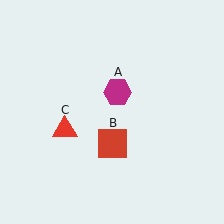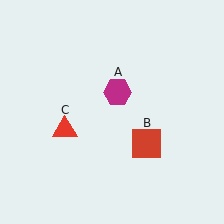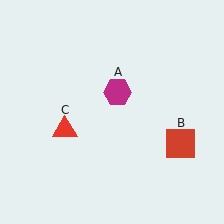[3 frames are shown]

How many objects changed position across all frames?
1 object changed position: red square (object B).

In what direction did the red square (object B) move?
The red square (object B) moved right.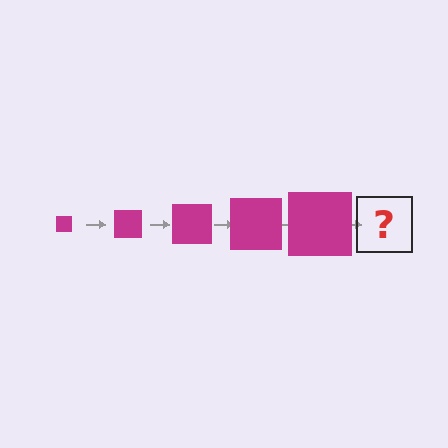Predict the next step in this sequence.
The next step is a magenta square, larger than the previous one.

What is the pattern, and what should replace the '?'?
The pattern is that the square gets progressively larger each step. The '?' should be a magenta square, larger than the previous one.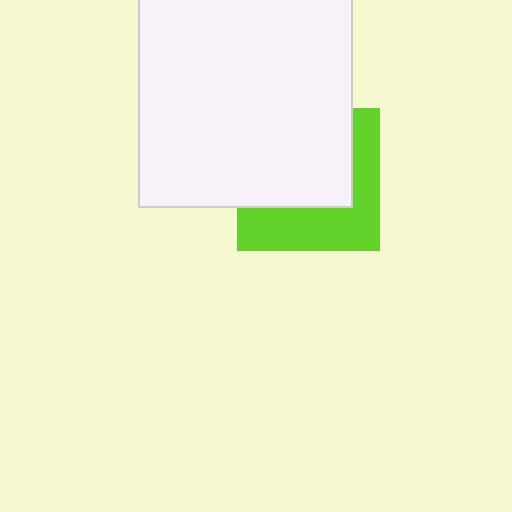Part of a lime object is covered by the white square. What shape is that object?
It is a square.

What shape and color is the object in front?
The object in front is a white square.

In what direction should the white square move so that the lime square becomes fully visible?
The white square should move up. That is the shortest direction to clear the overlap and leave the lime square fully visible.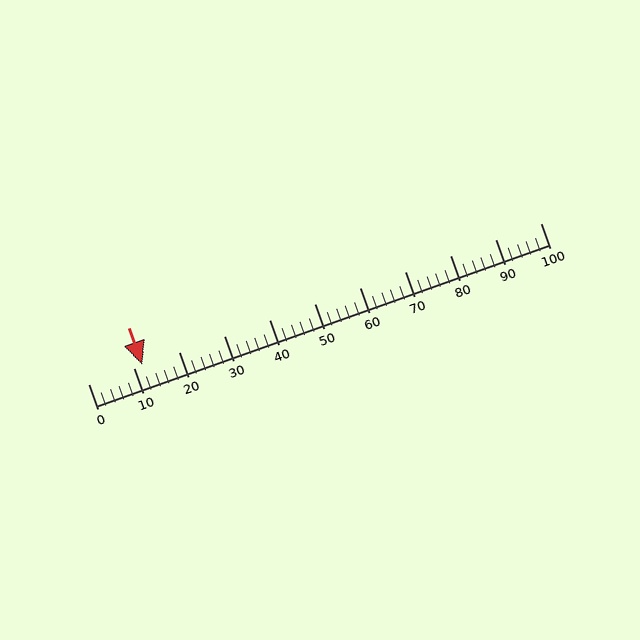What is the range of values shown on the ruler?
The ruler shows values from 0 to 100.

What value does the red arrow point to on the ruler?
The red arrow points to approximately 12.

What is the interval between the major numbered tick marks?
The major tick marks are spaced 10 units apart.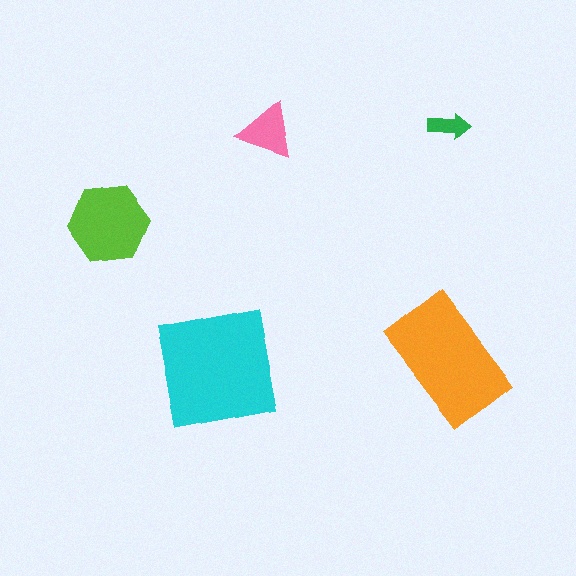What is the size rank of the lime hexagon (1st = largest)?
3rd.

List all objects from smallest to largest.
The green arrow, the pink triangle, the lime hexagon, the orange rectangle, the cyan square.